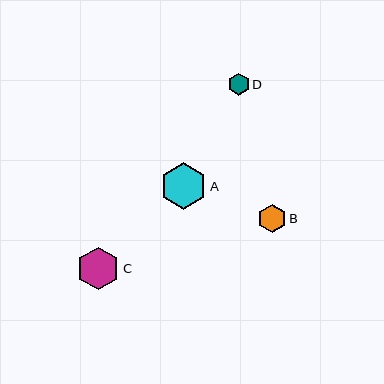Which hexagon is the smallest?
Hexagon D is the smallest with a size of approximately 22 pixels.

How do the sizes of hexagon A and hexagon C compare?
Hexagon A and hexagon C are approximately the same size.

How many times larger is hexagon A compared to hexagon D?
Hexagon A is approximately 2.1 times the size of hexagon D.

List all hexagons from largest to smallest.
From largest to smallest: A, C, B, D.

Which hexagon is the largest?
Hexagon A is the largest with a size of approximately 47 pixels.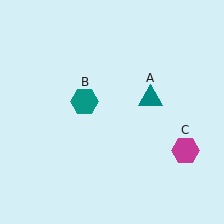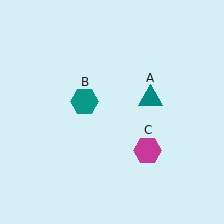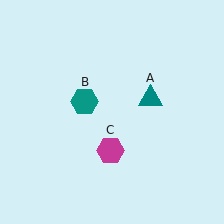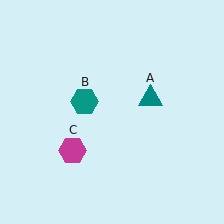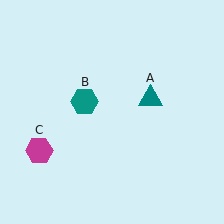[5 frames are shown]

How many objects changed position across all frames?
1 object changed position: magenta hexagon (object C).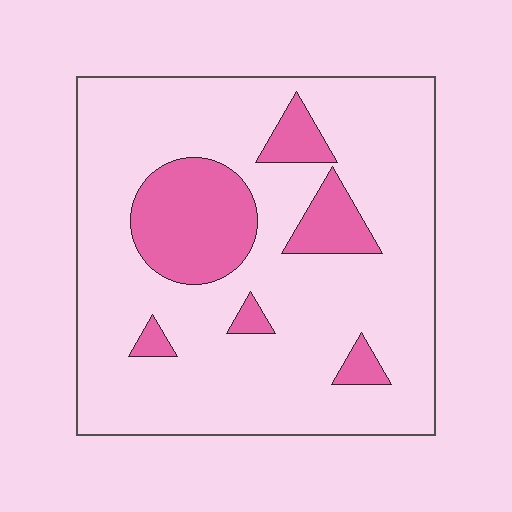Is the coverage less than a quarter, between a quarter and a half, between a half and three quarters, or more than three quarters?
Less than a quarter.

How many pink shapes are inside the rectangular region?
6.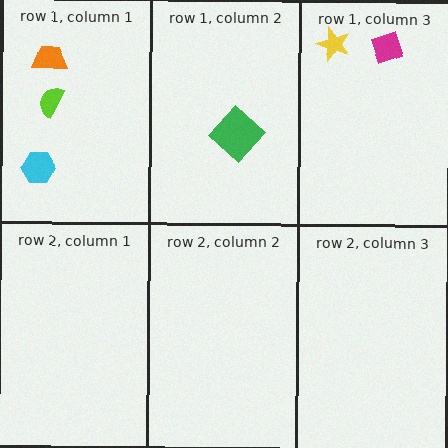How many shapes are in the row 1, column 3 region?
2.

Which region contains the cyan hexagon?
The row 1, column 1 region.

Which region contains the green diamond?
The row 1, column 2 region.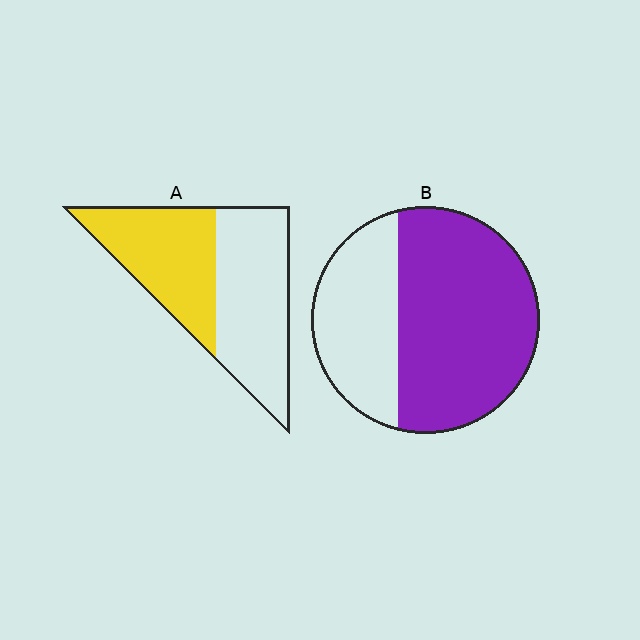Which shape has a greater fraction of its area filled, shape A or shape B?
Shape B.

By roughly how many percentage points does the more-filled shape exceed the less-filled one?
By roughly 20 percentage points (B over A).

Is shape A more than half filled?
No.